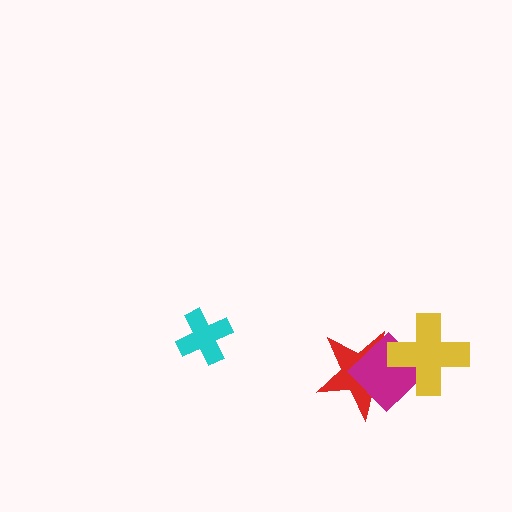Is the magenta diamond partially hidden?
Yes, it is partially covered by another shape.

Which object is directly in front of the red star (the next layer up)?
The magenta diamond is directly in front of the red star.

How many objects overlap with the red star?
2 objects overlap with the red star.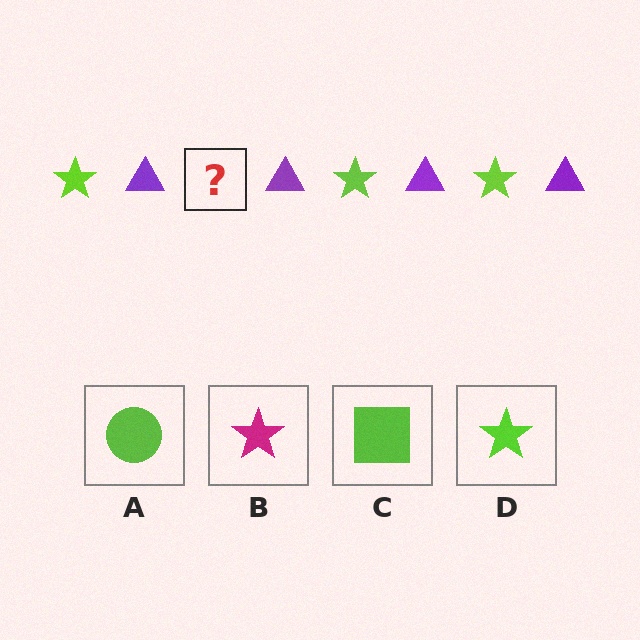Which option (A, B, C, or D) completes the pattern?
D.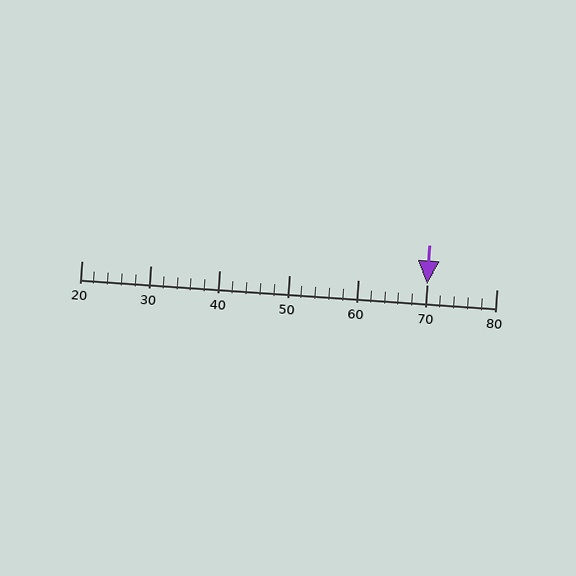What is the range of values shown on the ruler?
The ruler shows values from 20 to 80.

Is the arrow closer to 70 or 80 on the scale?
The arrow is closer to 70.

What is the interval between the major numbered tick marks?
The major tick marks are spaced 10 units apart.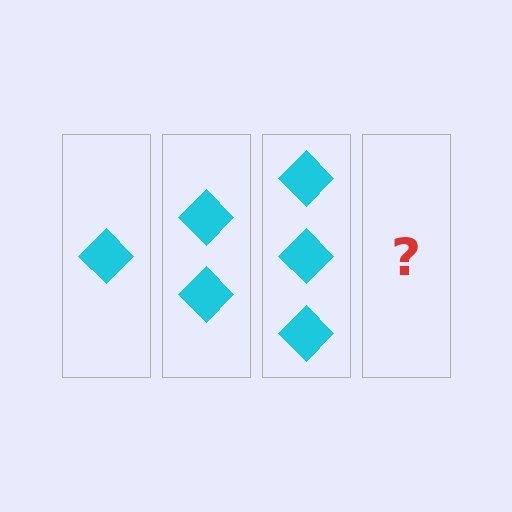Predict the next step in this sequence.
The next step is 4 diamonds.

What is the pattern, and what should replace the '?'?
The pattern is that each step adds one more diamond. The '?' should be 4 diamonds.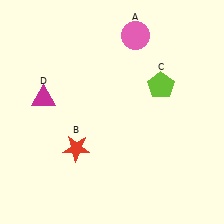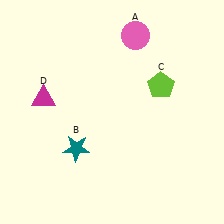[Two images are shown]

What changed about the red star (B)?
In Image 1, B is red. In Image 2, it changed to teal.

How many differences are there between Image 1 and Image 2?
There is 1 difference between the two images.